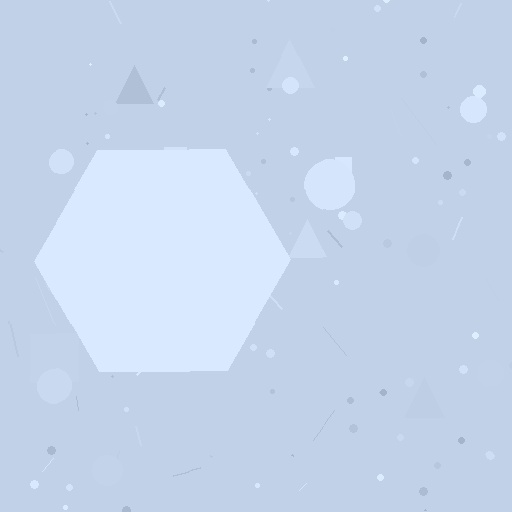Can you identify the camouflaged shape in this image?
The camouflaged shape is a hexagon.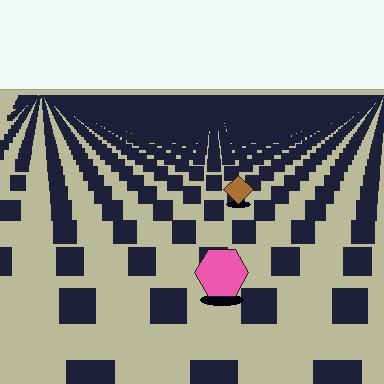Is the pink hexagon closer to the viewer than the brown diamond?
Yes. The pink hexagon is closer — you can tell from the texture gradient: the ground texture is coarser near it.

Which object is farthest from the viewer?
The brown diamond is farthest from the viewer. It appears smaller and the ground texture around it is denser.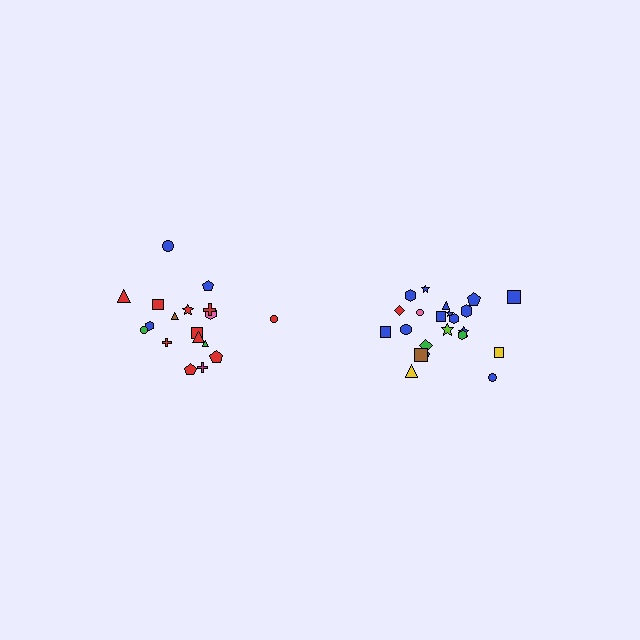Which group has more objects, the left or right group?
The right group.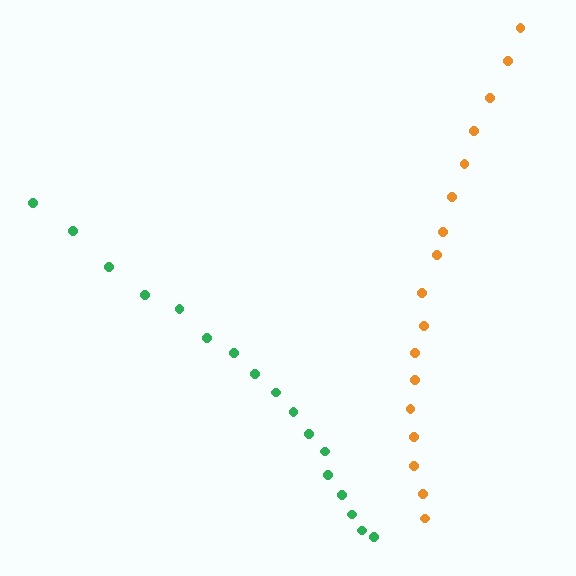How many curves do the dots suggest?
There are 2 distinct paths.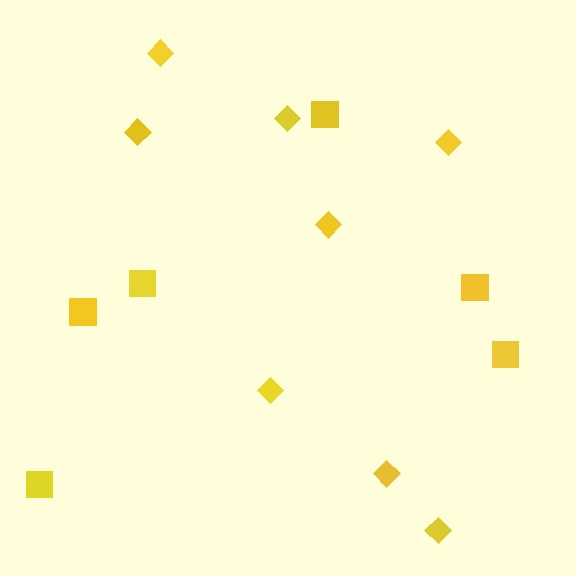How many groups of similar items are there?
There are 2 groups: one group of squares (6) and one group of diamonds (8).